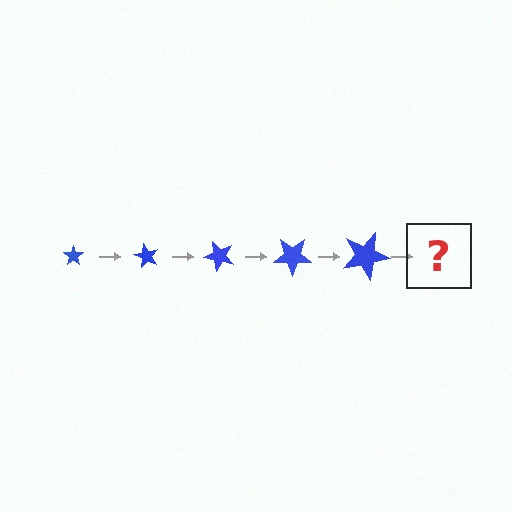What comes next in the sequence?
The next element should be a star, larger than the previous one and rotated 300 degrees from the start.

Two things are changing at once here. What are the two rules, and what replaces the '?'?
The two rules are that the star grows larger each step and it rotates 60 degrees each step. The '?' should be a star, larger than the previous one and rotated 300 degrees from the start.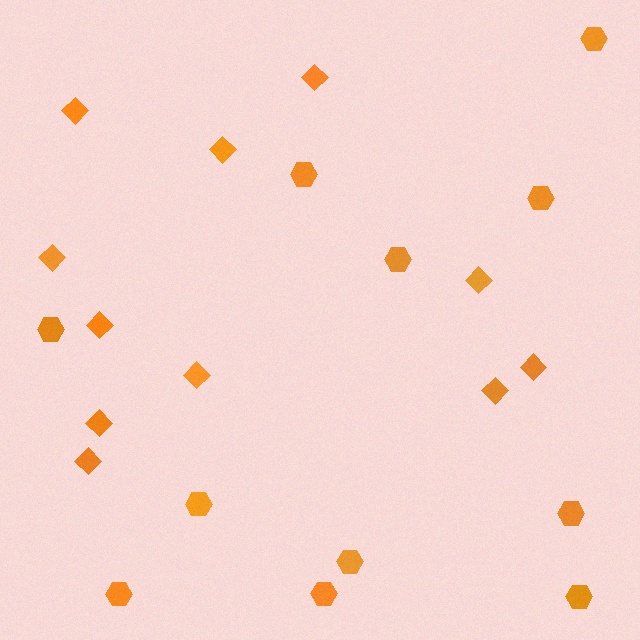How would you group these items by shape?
There are 2 groups: one group of hexagons (11) and one group of diamonds (11).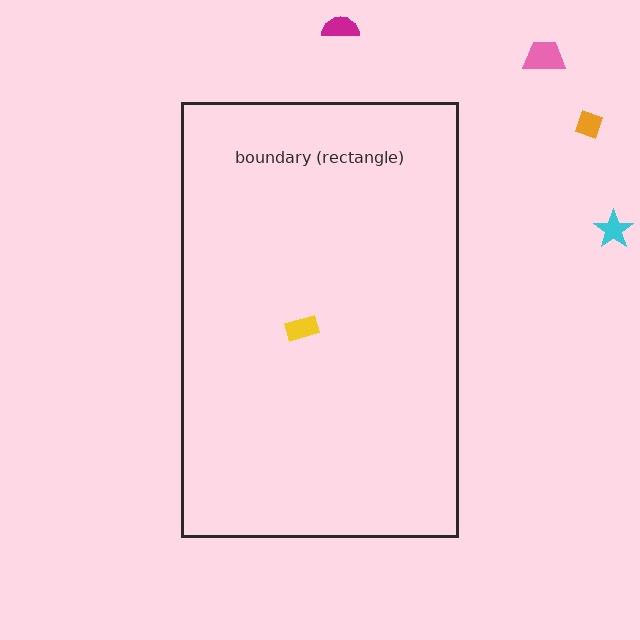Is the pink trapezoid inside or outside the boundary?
Outside.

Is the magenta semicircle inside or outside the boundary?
Outside.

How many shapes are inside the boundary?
1 inside, 4 outside.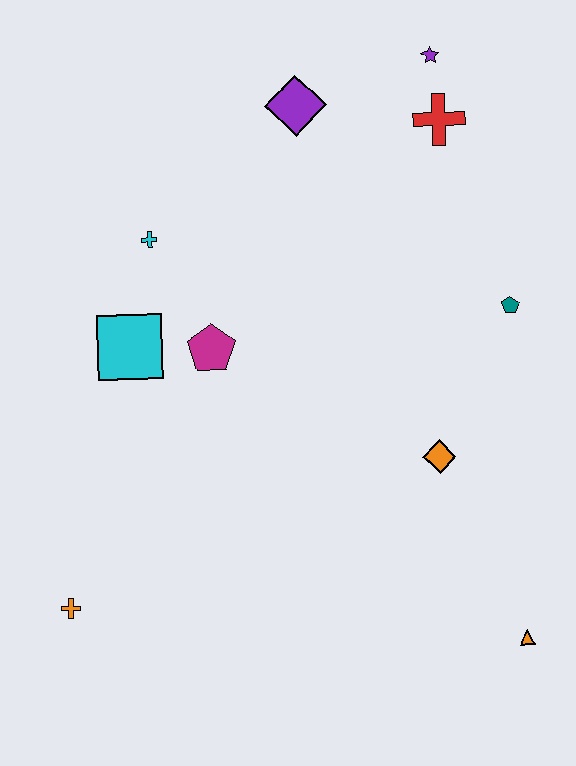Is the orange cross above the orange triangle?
Yes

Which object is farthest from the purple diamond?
The orange triangle is farthest from the purple diamond.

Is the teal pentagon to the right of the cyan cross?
Yes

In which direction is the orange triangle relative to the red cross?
The orange triangle is below the red cross.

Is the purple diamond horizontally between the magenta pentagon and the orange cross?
No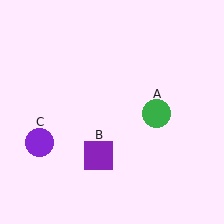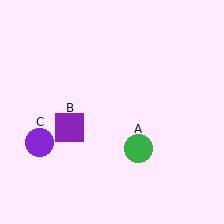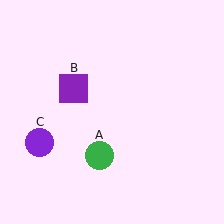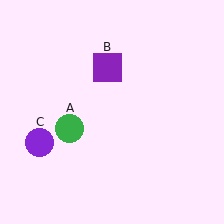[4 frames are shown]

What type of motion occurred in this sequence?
The green circle (object A), purple square (object B) rotated clockwise around the center of the scene.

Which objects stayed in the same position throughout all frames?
Purple circle (object C) remained stationary.